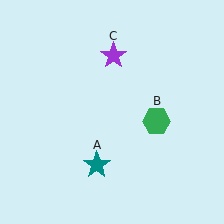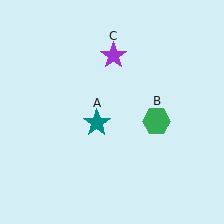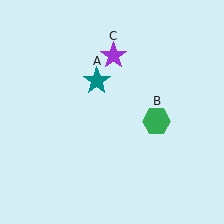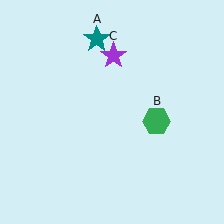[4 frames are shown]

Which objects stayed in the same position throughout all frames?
Green hexagon (object B) and purple star (object C) remained stationary.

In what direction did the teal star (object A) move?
The teal star (object A) moved up.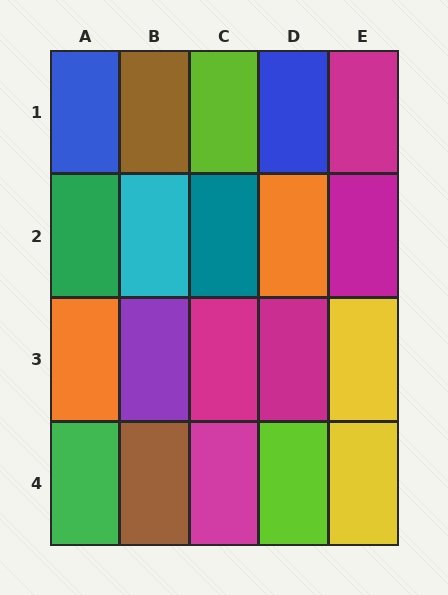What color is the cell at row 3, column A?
Orange.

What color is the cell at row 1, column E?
Magenta.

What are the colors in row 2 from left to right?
Green, cyan, teal, orange, magenta.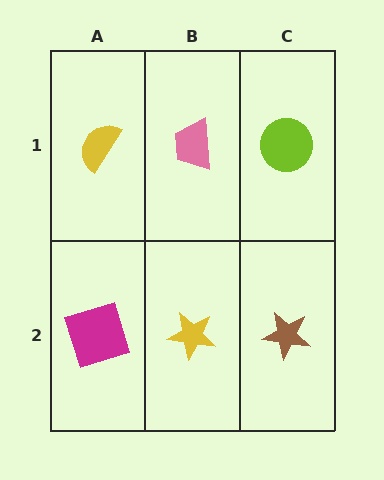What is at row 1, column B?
A pink trapezoid.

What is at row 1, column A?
A yellow semicircle.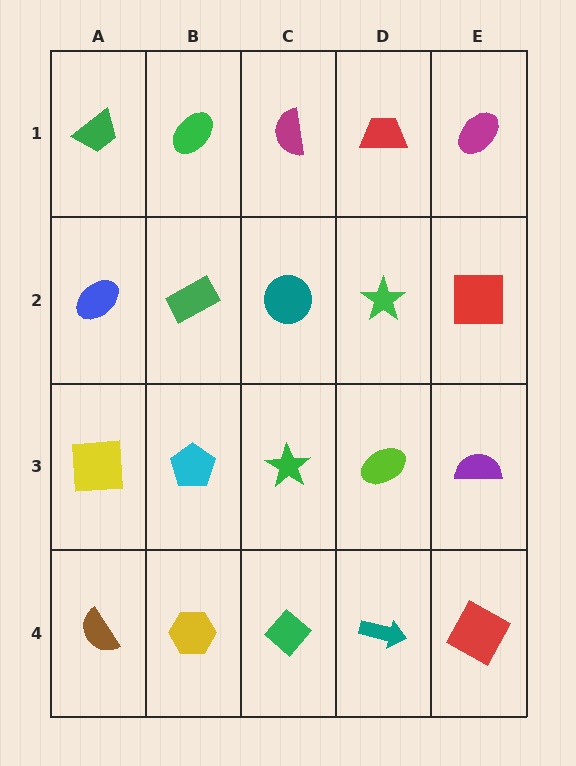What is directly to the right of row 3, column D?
A purple semicircle.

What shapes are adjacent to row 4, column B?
A cyan pentagon (row 3, column B), a brown semicircle (row 4, column A), a green diamond (row 4, column C).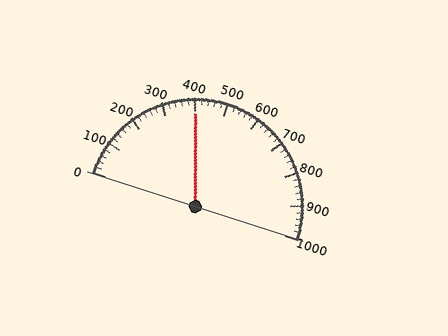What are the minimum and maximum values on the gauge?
The gauge ranges from 0 to 1000.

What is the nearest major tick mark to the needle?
The nearest major tick mark is 400.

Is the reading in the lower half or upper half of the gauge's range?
The reading is in the lower half of the range (0 to 1000).